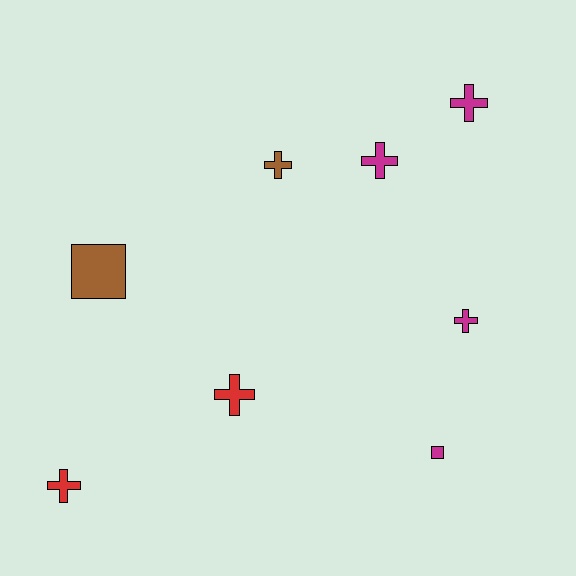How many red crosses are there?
There are 2 red crosses.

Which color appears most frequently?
Magenta, with 4 objects.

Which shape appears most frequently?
Cross, with 6 objects.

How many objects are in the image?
There are 8 objects.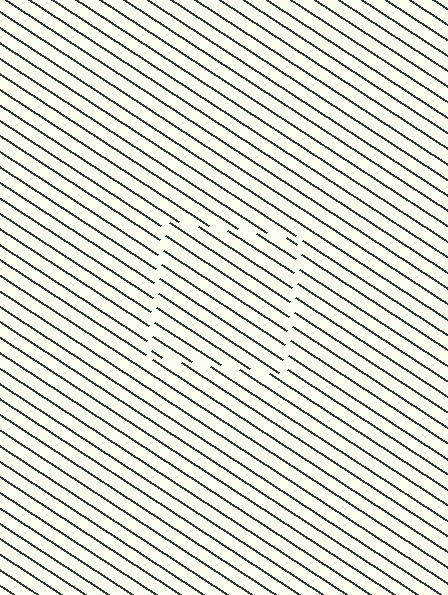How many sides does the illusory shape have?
4 sides — the line-ends trace a square.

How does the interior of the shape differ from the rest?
The interior of the shape contains the same grating, shifted by half a period — the contour is defined by the phase discontinuity where line-ends from the inner and outer gratings abut.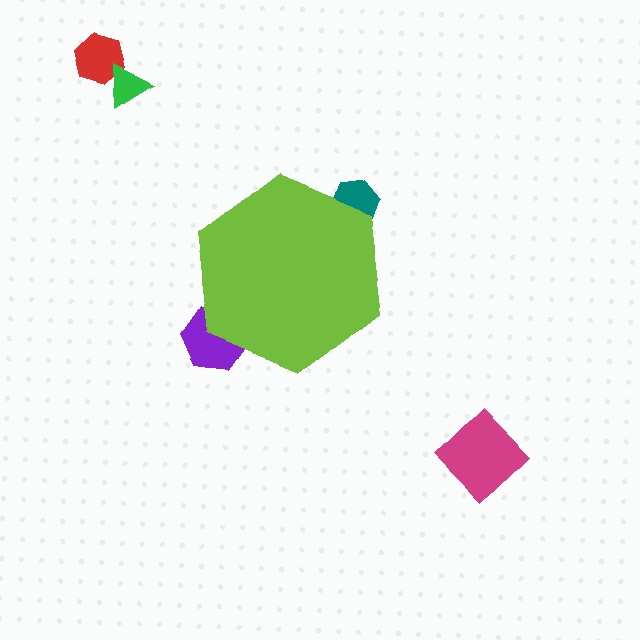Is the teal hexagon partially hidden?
Yes, the teal hexagon is partially hidden behind the lime hexagon.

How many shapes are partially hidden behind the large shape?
2 shapes are partially hidden.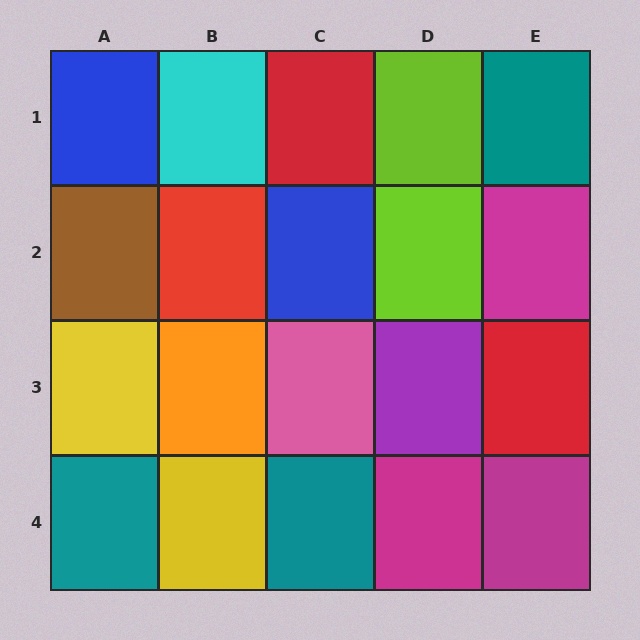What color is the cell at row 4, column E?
Magenta.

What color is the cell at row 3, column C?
Pink.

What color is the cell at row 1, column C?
Red.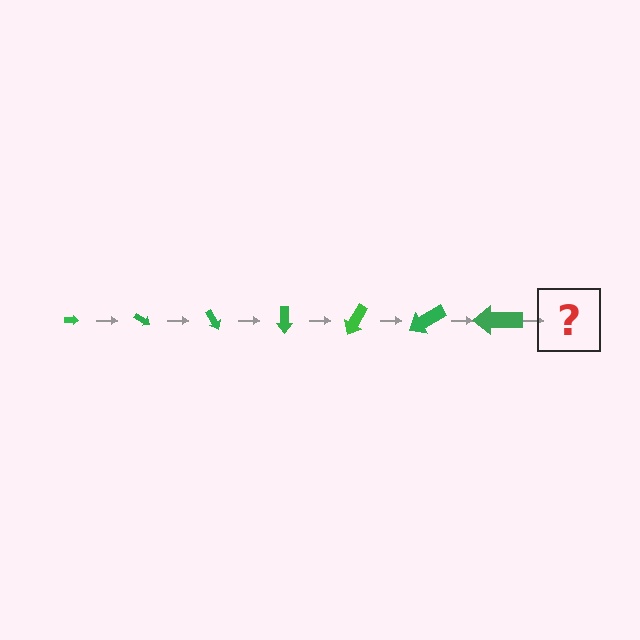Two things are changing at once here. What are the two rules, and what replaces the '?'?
The two rules are that the arrow grows larger each step and it rotates 30 degrees each step. The '?' should be an arrow, larger than the previous one and rotated 210 degrees from the start.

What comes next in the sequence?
The next element should be an arrow, larger than the previous one and rotated 210 degrees from the start.